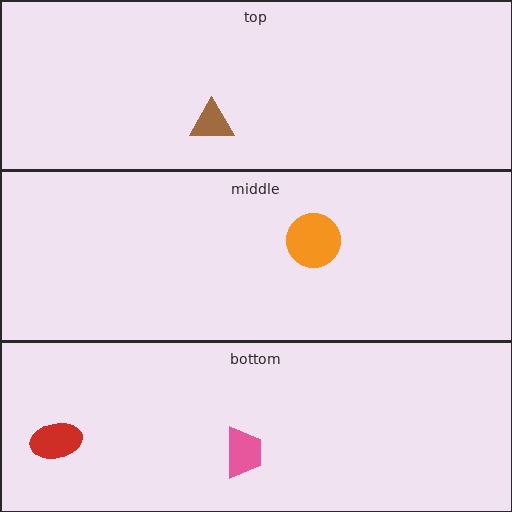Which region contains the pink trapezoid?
The bottom region.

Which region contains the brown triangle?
The top region.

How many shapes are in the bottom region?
2.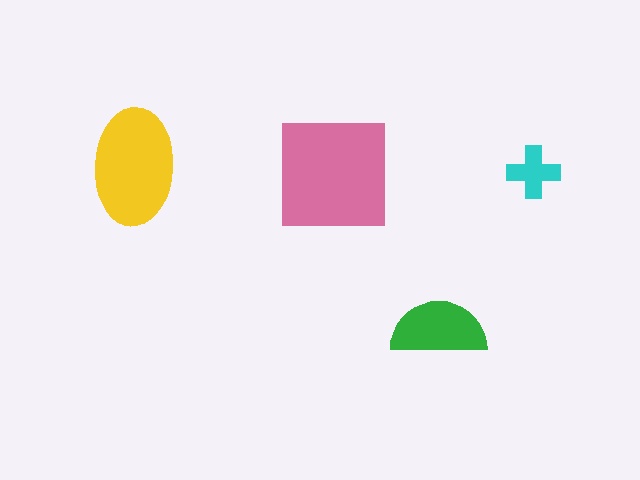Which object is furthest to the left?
The yellow ellipse is leftmost.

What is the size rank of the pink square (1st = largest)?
1st.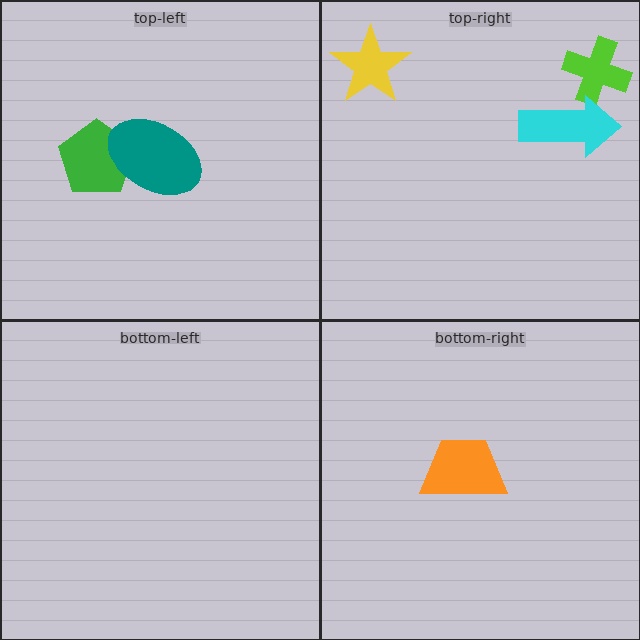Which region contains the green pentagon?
The top-left region.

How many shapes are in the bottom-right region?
1.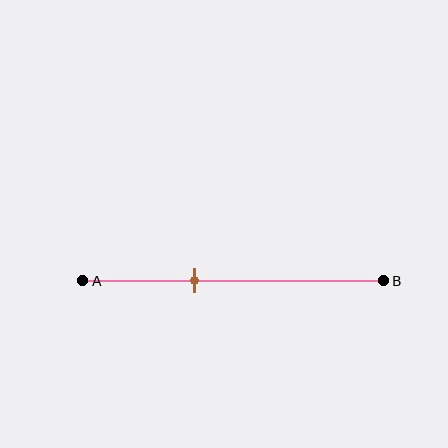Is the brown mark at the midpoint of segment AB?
No, the mark is at about 35% from A, not at the 50% midpoint.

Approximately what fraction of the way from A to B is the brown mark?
The brown mark is approximately 35% of the way from A to B.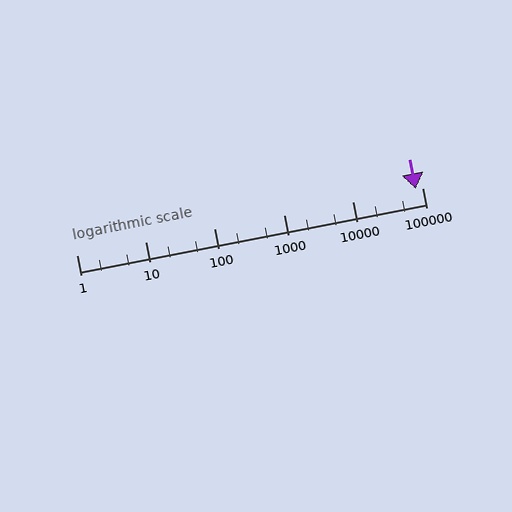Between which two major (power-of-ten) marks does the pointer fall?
The pointer is between 10000 and 100000.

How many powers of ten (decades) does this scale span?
The scale spans 5 decades, from 1 to 100000.